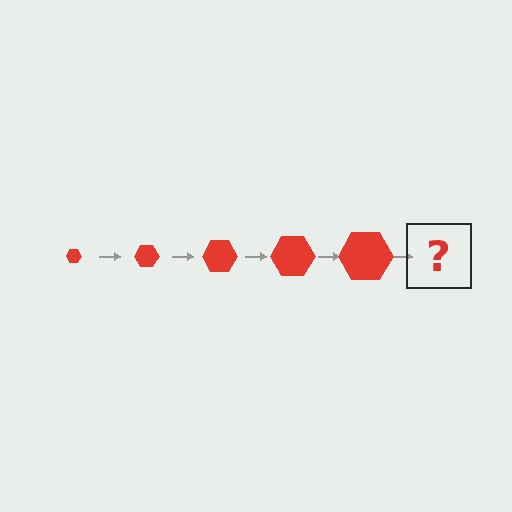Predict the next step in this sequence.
The next step is a red hexagon, larger than the previous one.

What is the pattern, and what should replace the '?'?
The pattern is that the hexagon gets progressively larger each step. The '?' should be a red hexagon, larger than the previous one.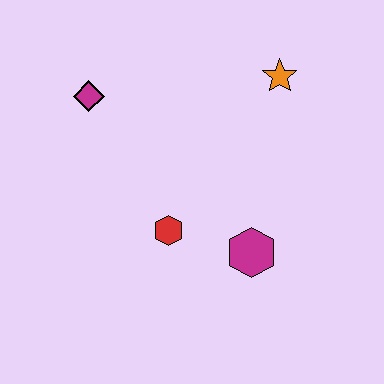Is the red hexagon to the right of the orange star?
No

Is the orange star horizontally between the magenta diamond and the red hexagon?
No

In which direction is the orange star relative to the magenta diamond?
The orange star is to the right of the magenta diamond.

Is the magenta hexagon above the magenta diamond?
No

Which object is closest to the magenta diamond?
The red hexagon is closest to the magenta diamond.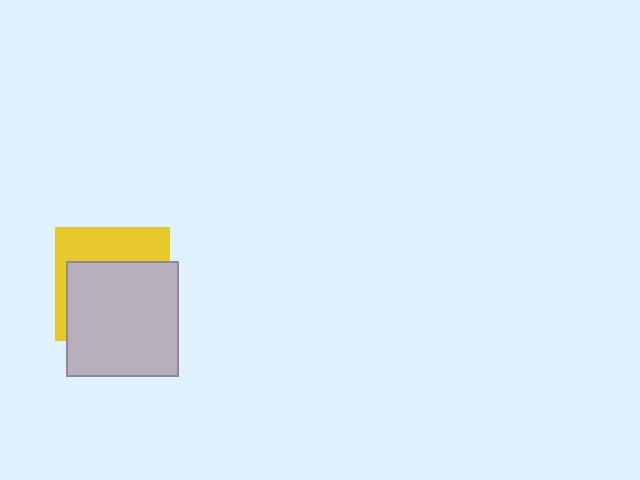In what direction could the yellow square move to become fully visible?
The yellow square could move up. That would shift it out from behind the light gray rectangle entirely.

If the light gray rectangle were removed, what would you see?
You would see the complete yellow square.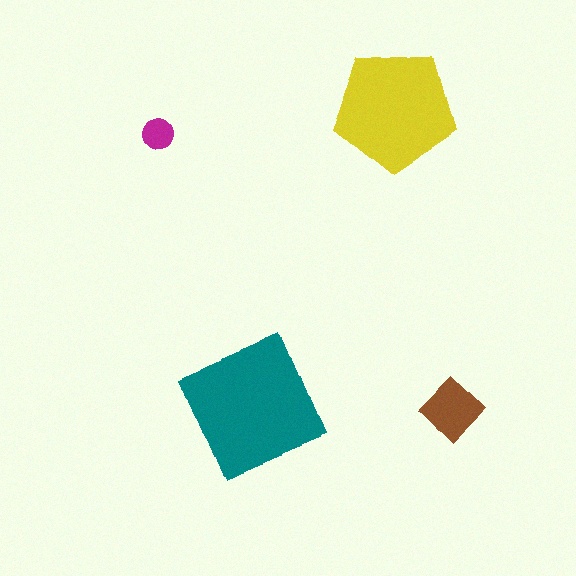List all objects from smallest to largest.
The magenta circle, the brown diamond, the yellow pentagon, the teal square.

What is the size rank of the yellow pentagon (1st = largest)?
2nd.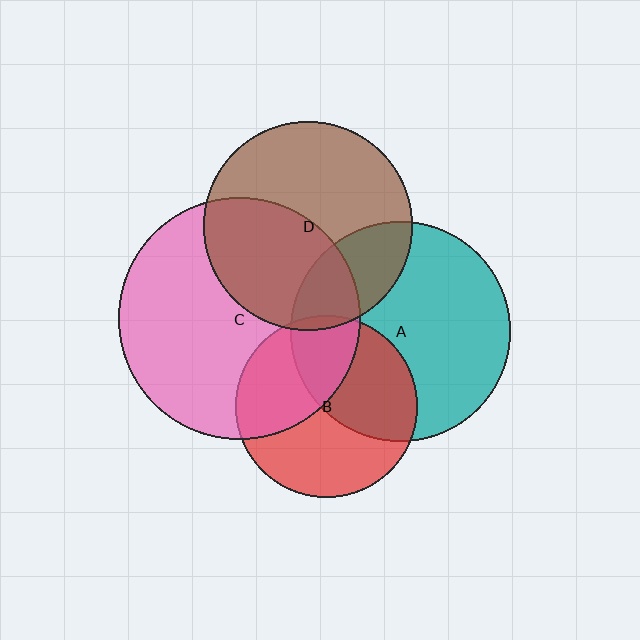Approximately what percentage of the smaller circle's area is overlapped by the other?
Approximately 5%.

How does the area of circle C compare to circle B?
Approximately 1.8 times.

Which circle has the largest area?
Circle C (pink).